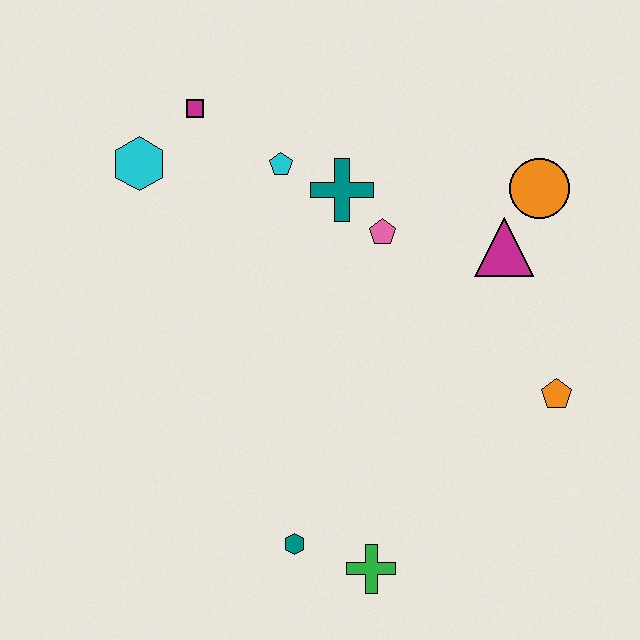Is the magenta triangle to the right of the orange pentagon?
No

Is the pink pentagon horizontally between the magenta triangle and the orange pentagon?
No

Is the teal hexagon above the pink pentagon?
No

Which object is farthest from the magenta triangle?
The cyan hexagon is farthest from the magenta triangle.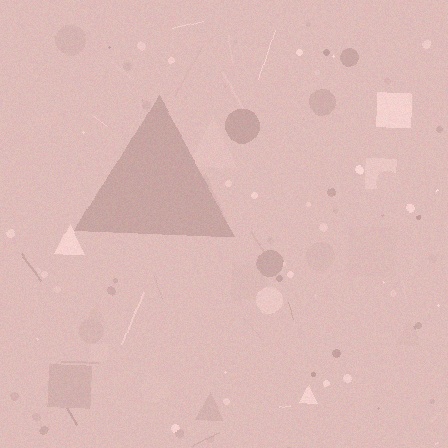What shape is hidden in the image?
A triangle is hidden in the image.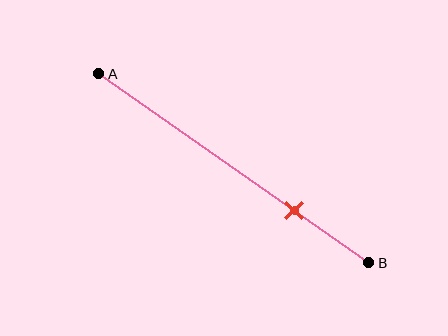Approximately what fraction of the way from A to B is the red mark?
The red mark is approximately 70% of the way from A to B.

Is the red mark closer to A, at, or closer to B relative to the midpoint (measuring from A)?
The red mark is closer to point B than the midpoint of segment AB.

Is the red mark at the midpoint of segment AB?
No, the mark is at about 70% from A, not at the 50% midpoint.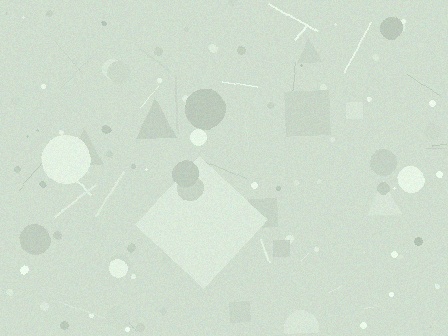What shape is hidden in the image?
A diamond is hidden in the image.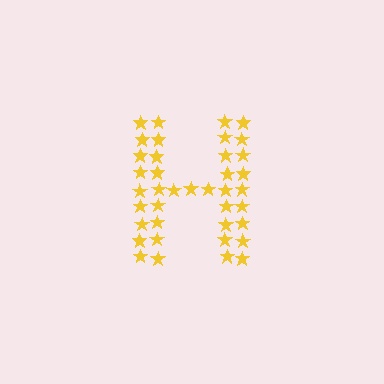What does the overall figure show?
The overall figure shows the letter H.